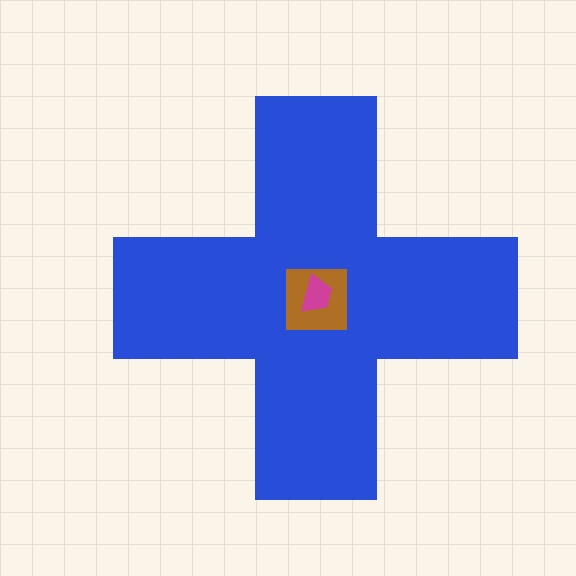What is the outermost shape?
The blue cross.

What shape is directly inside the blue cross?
The brown square.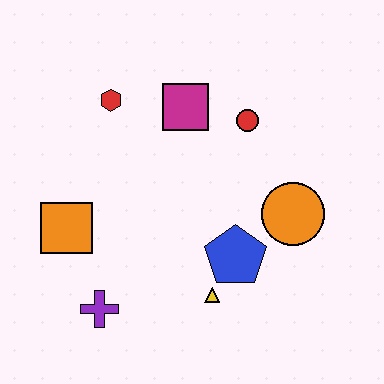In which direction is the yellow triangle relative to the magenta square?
The yellow triangle is below the magenta square.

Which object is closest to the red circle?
The magenta square is closest to the red circle.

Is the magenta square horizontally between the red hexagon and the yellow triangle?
Yes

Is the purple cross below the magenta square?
Yes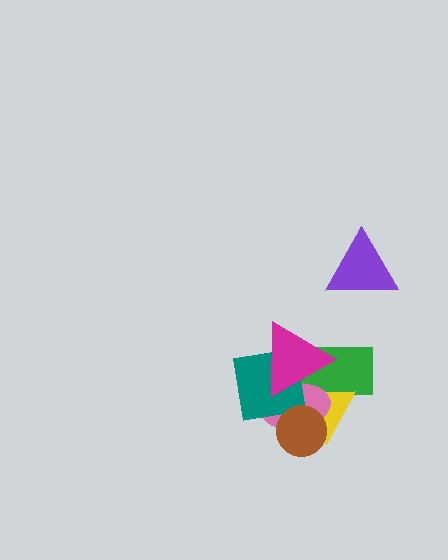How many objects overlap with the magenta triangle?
4 objects overlap with the magenta triangle.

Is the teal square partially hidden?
Yes, it is partially covered by another shape.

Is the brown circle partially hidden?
No, no other shape covers it.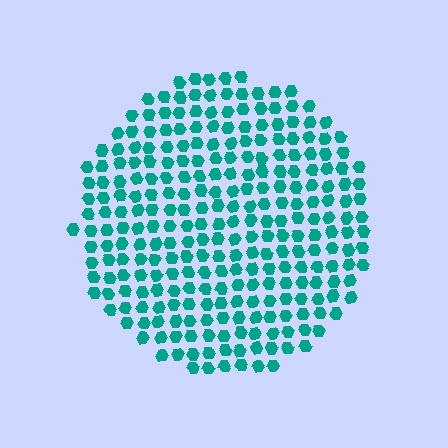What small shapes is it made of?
It is made of small hexagons.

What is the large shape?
The large shape is a circle.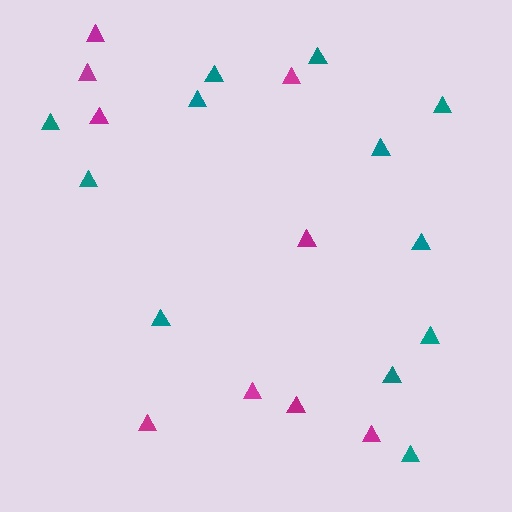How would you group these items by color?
There are 2 groups: one group of teal triangles (12) and one group of magenta triangles (9).